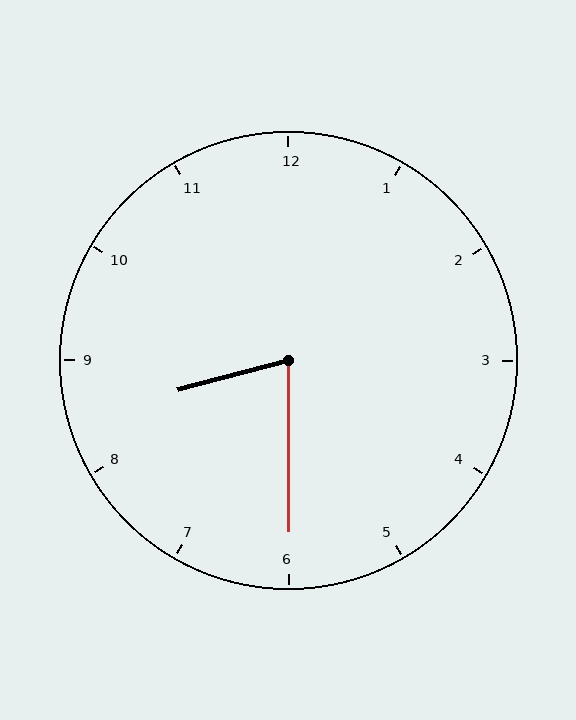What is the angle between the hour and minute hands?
Approximately 75 degrees.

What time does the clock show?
8:30.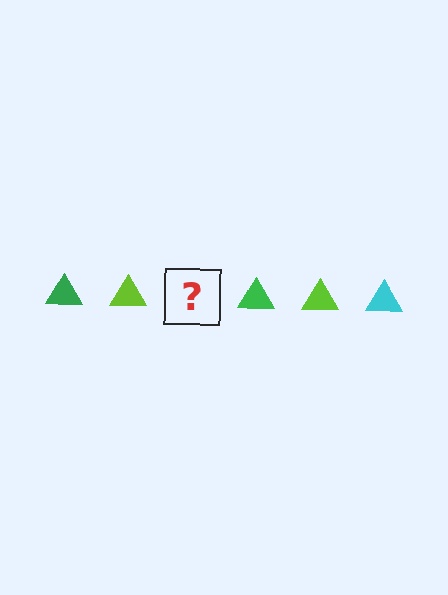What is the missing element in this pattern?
The missing element is a cyan triangle.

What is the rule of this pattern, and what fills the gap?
The rule is that the pattern cycles through green, lime, cyan triangles. The gap should be filled with a cyan triangle.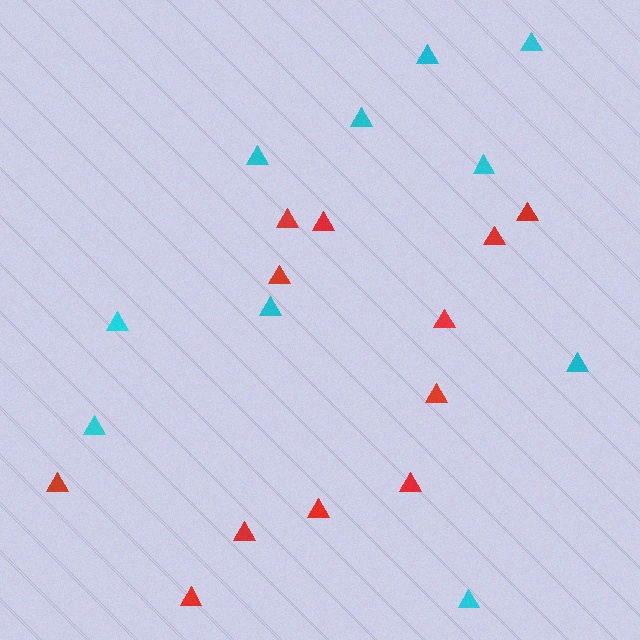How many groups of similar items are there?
There are 2 groups: one group of cyan triangles (10) and one group of red triangles (12).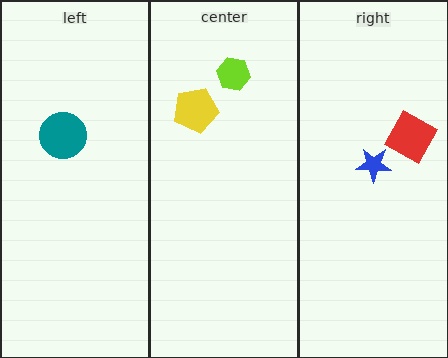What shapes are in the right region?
The blue star, the red square.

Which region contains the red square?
The right region.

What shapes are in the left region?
The teal circle.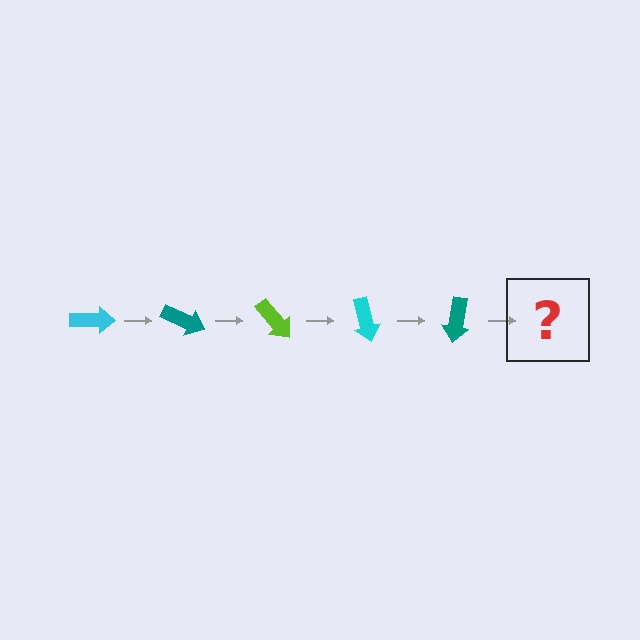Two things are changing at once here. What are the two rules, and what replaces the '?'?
The two rules are that it rotates 25 degrees each step and the color cycles through cyan, teal, and lime. The '?' should be a lime arrow, rotated 125 degrees from the start.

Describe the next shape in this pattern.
It should be a lime arrow, rotated 125 degrees from the start.